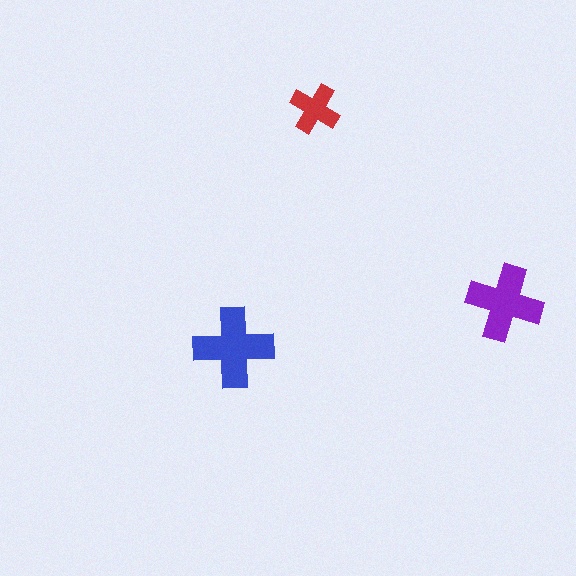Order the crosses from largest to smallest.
the blue one, the purple one, the red one.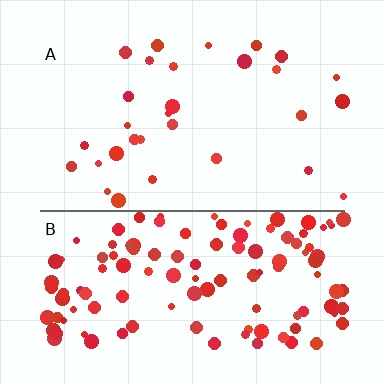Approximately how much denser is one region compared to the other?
Approximately 4.2× — region B over region A.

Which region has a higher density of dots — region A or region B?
B (the bottom).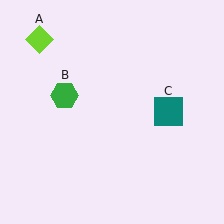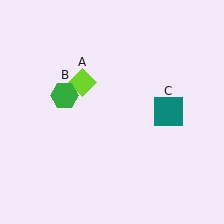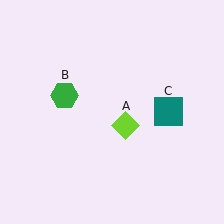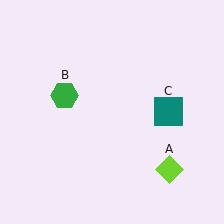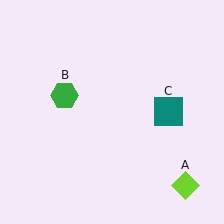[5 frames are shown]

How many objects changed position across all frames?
1 object changed position: lime diamond (object A).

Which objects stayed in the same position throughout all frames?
Green hexagon (object B) and teal square (object C) remained stationary.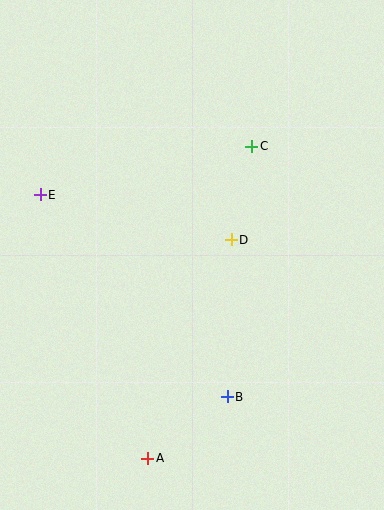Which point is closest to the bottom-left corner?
Point A is closest to the bottom-left corner.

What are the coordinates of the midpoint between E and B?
The midpoint between E and B is at (134, 296).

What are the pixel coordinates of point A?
Point A is at (148, 458).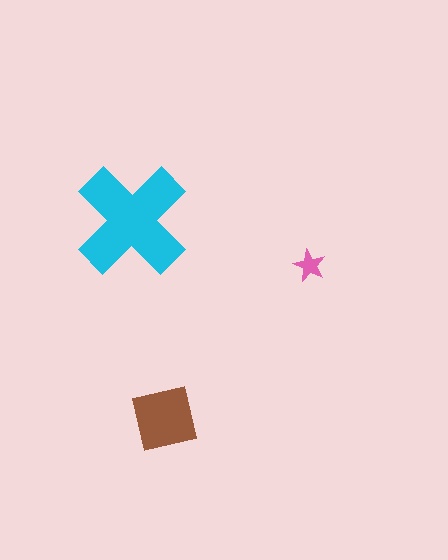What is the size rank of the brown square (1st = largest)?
2nd.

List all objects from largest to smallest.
The cyan cross, the brown square, the pink star.